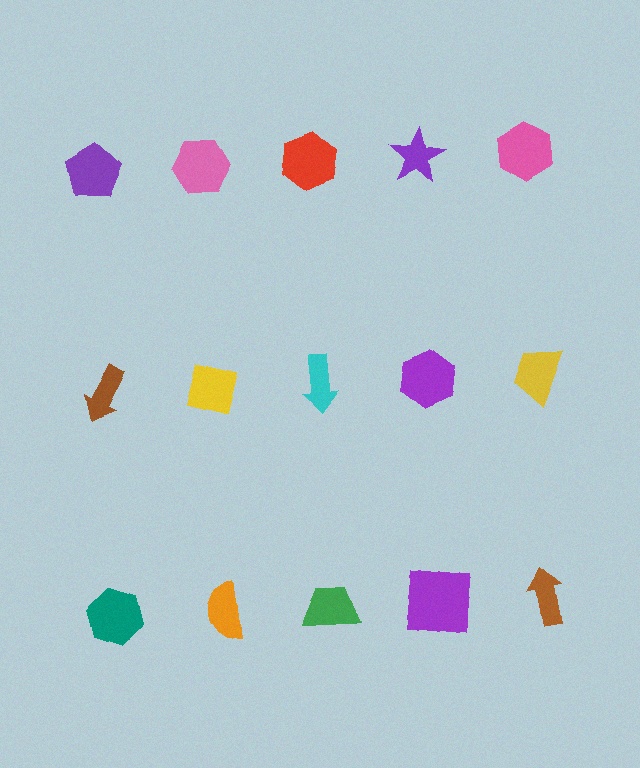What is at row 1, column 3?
A red hexagon.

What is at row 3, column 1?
A teal hexagon.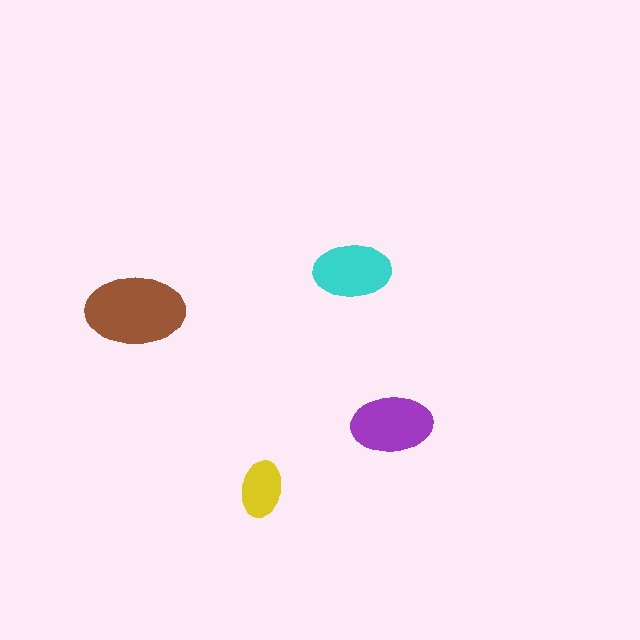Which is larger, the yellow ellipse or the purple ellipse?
The purple one.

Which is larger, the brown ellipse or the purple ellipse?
The brown one.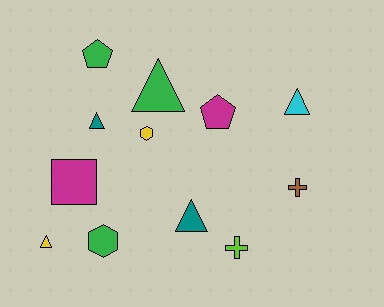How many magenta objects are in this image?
There are 2 magenta objects.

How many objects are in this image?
There are 12 objects.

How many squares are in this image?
There is 1 square.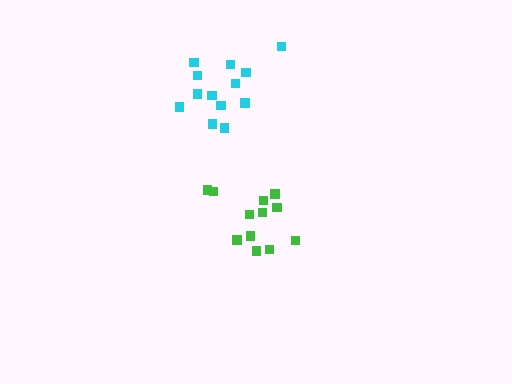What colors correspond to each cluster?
The clusters are colored: green, cyan.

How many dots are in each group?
Group 1: 12 dots, Group 2: 13 dots (25 total).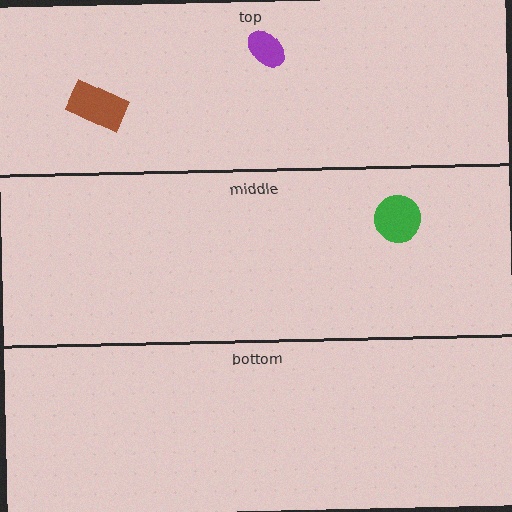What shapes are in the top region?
The purple ellipse, the brown rectangle.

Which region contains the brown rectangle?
The top region.